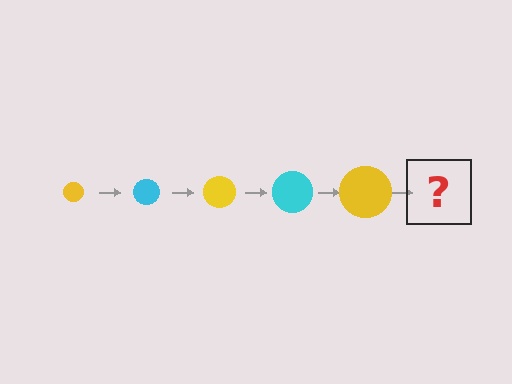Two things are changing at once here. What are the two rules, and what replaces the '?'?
The two rules are that the circle grows larger each step and the color cycles through yellow and cyan. The '?' should be a cyan circle, larger than the previous one.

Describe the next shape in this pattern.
It should be a cyan circle, larger than the previous one.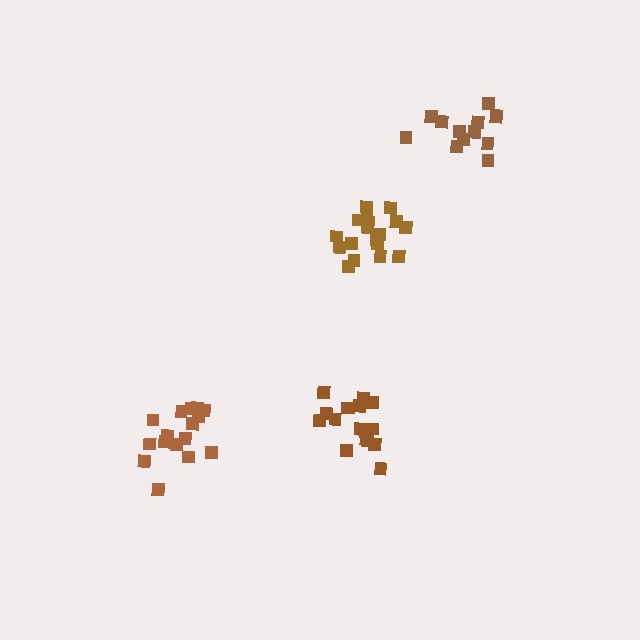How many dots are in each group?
Group 1: 16 dots, Group 2: 18 dots, Group 3: 18 dots, Group 4: 13 dots (65 total).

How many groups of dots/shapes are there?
There are 4 groups.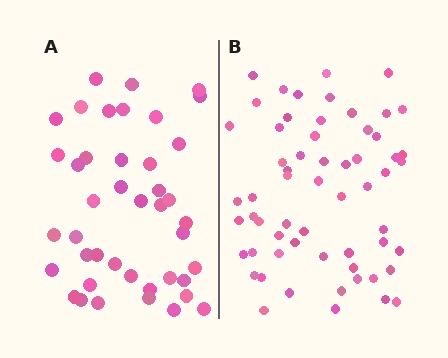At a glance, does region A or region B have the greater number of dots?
Region B (the right region) has more dots.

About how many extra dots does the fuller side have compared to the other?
Region B has approximately 20 more dots than region A.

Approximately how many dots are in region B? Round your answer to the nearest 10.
About 60 dots.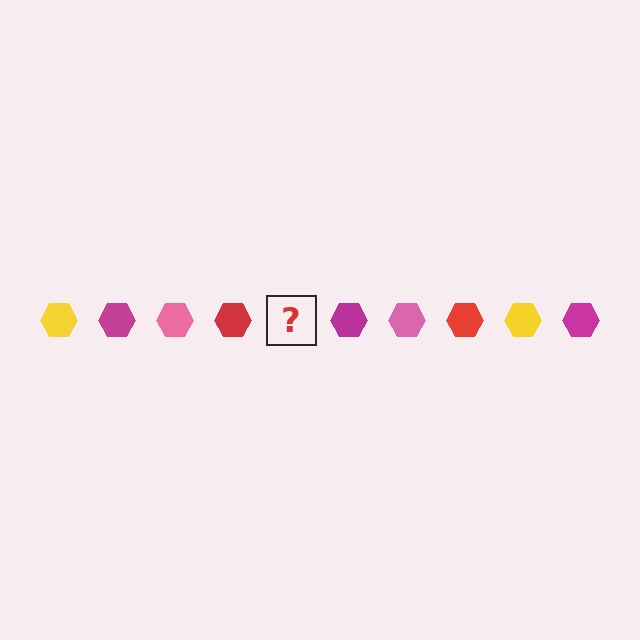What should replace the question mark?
The question mark should be replaced with a yellow hexagon.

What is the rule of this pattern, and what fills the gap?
The rule is that the pattern cycles through yellow, magenta, pink, red hexagons. The gap should be filled with a yellow hexagon.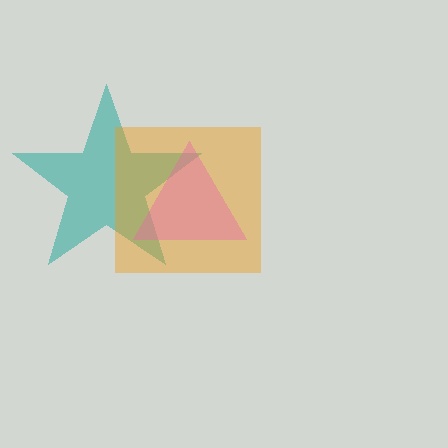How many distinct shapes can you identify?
There are 3 distinct shapes: a teal star, an orange square, a pink triangle.